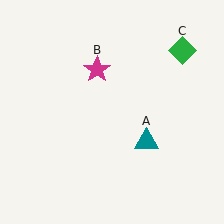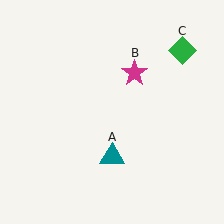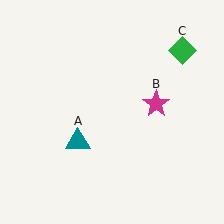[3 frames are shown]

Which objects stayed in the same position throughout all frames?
Green diamond (object C) remained stationary.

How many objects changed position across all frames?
2 objects changed position: teal triangle (object A), magenta star (object B).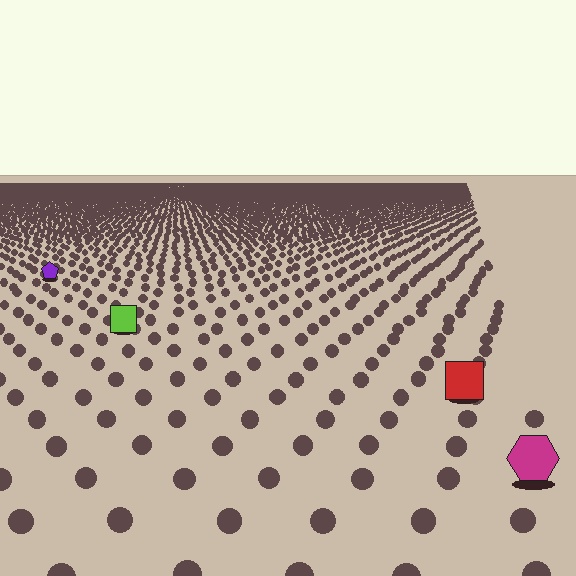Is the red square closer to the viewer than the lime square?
Yes. The red square is closer — you can tell from the texture gradient: the ground texture is coarser near it.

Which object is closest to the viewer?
The magenta hexagon is closest. The texture marks near it are larger and more spread out.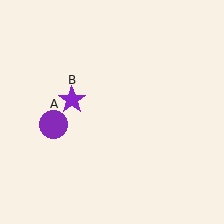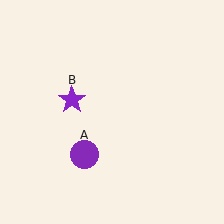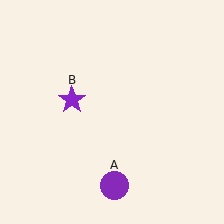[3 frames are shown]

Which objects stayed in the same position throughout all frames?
Purple star (object B) remained stationary.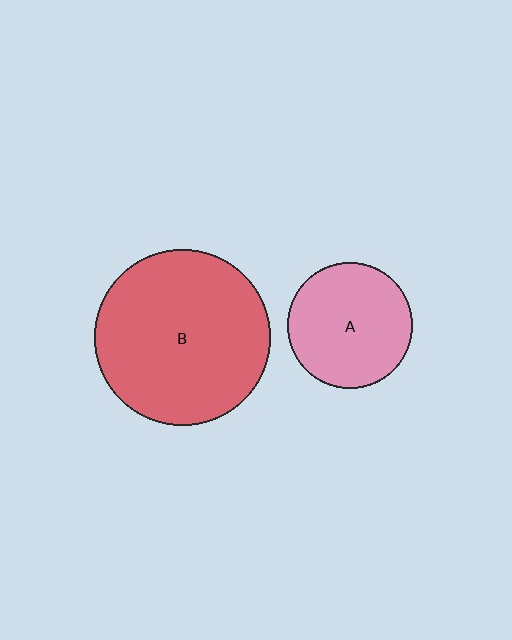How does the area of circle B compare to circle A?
Approximately 2.0 times.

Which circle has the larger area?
Circle B (red).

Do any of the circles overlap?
No, none of the circles overlap.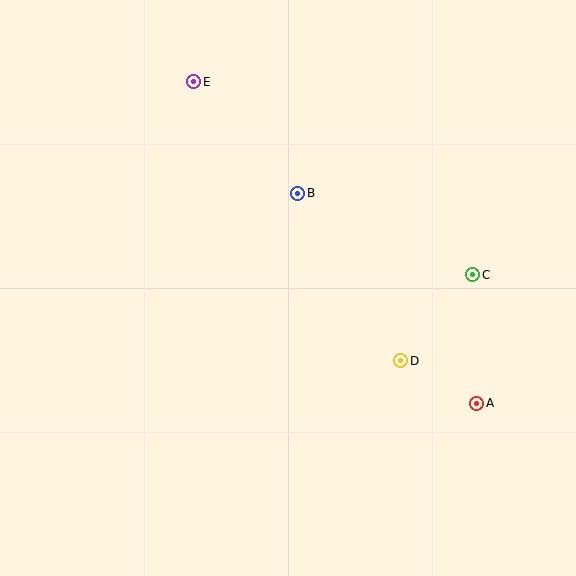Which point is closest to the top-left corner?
Point E is closest to the top-left corner.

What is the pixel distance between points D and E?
The distance between D and E is 347 pixels.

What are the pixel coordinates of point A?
Point A is at (477, 403).